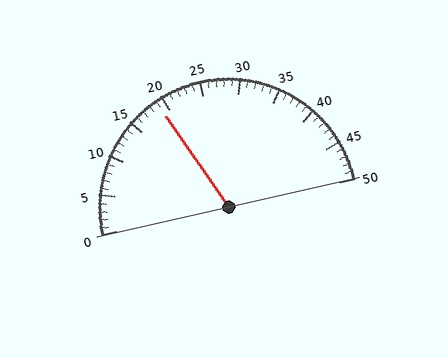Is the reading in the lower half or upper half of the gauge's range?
The reading is in the lower half of the range (0 to 50).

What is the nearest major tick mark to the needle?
The nearest major tick mark is 20.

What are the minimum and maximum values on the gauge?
The gauge ranges from 0 to 50.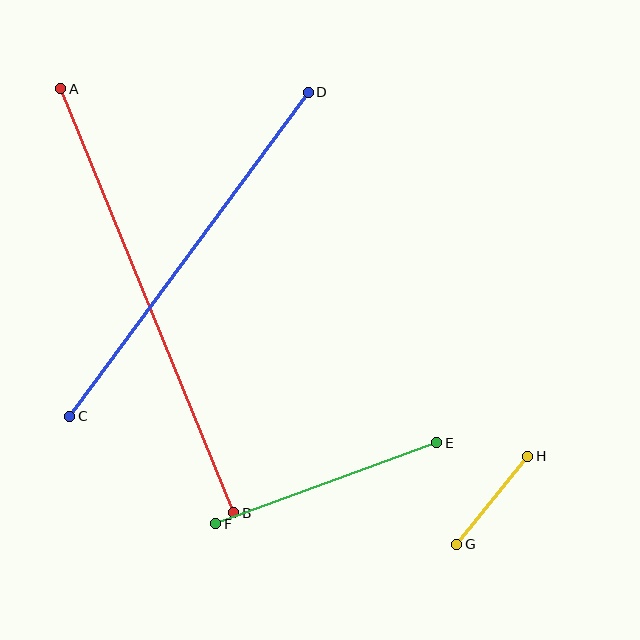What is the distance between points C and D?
The distance is approximately 402 pixels.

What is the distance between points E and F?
The distance is approximately 235 pixels.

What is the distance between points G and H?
The distance is approximately 113 pixels.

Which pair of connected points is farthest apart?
Points A and B are farthest apart.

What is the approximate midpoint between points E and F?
The midpoint is at approximately (326, 483) pixels.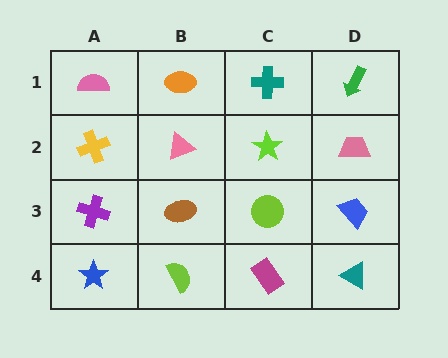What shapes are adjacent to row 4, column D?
A blue trapezoid (row 3, column D), a magenta rectangle (row 4, column C).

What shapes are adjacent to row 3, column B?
A pink triangle (row 2, column B), a lime semicircle (row 4, column B), a purple cross (row 3, column A), a lime circle (row 3, column C).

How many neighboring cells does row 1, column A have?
2.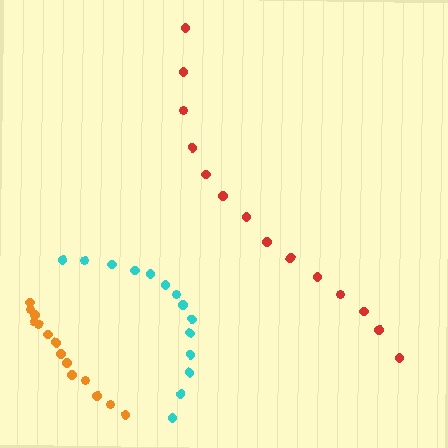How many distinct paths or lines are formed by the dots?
There are 3 distinct paths.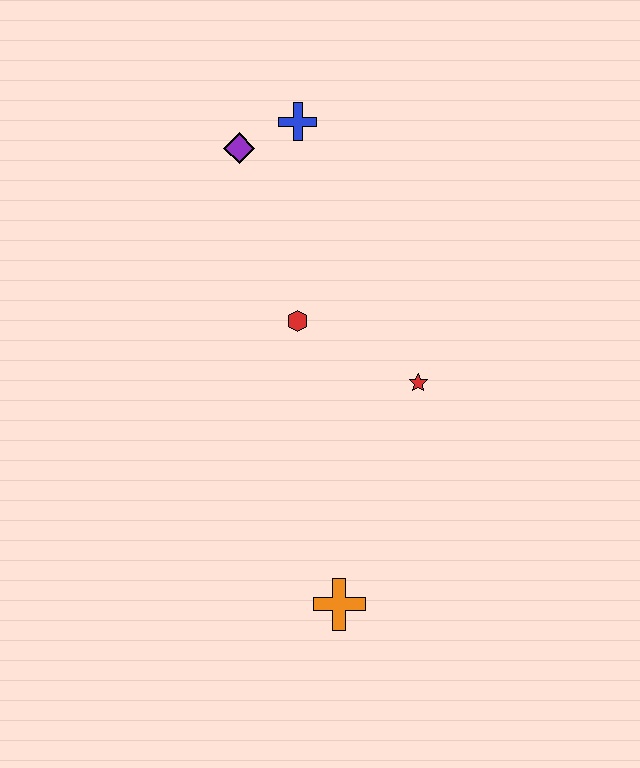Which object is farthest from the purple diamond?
The orange cross is farthest from the purple diamond.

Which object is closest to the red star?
The red hexagon is closest to the red star.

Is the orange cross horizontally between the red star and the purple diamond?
Yes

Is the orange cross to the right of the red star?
No